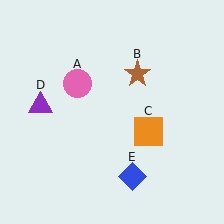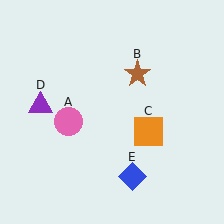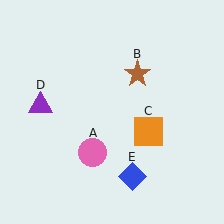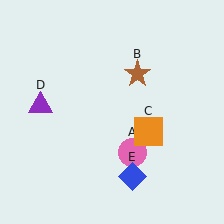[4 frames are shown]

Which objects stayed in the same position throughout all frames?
Brown star (object B) and orange square (object C) and purple triangle (object D) and blue diamond (object E) remained stationary.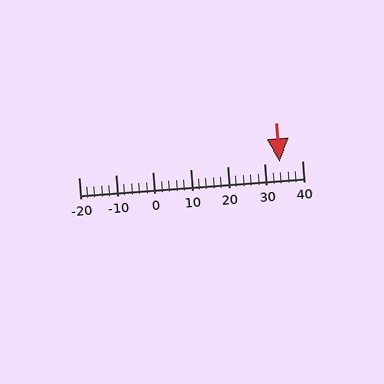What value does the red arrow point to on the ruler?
The red arrow points to approximately 34.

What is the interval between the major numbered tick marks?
The major tick marks are spaced 10 units apart.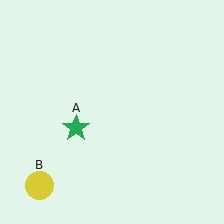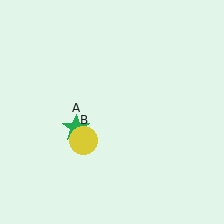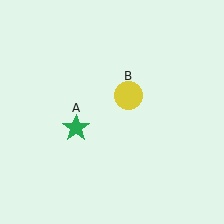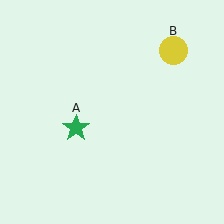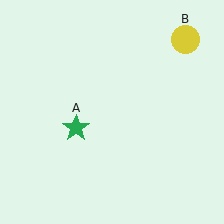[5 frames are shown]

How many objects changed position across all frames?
1 object changed position: yellow circle (object B).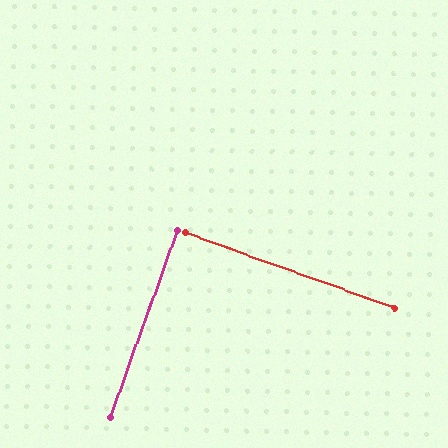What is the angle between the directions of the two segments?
Approximately 90 degrees.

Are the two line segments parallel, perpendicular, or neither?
Perpendicular — they meet at approximately 90°.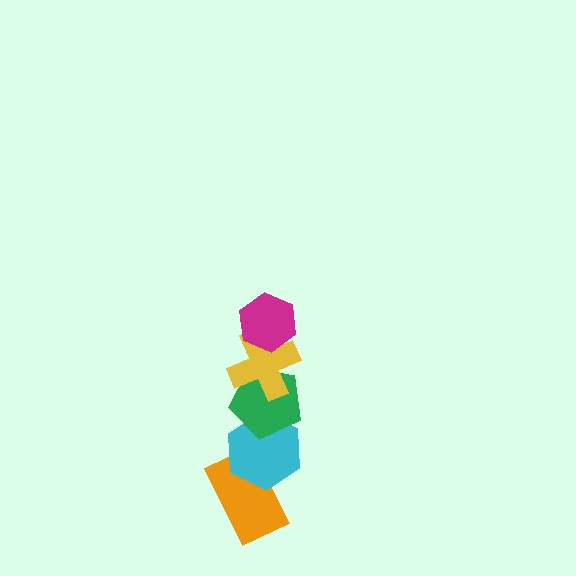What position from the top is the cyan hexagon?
The cyan hexagon is 4th from the top.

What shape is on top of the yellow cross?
The magenta hexagon is on top of the yellow cross.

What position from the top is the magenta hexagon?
The magenta hexagon is 1st from the top.